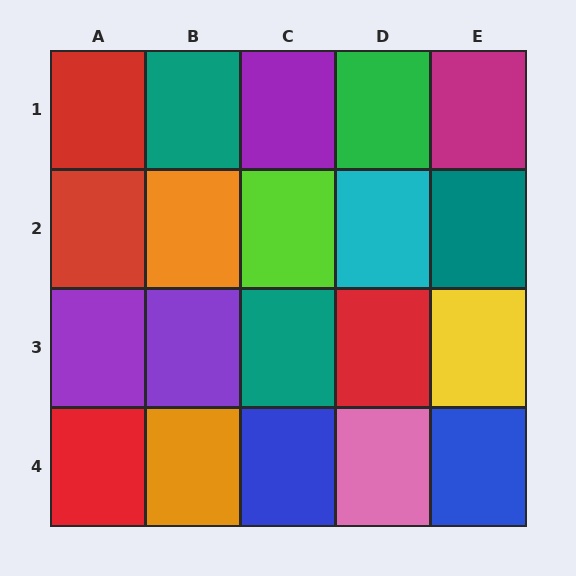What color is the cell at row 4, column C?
Blue.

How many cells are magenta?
1 cell is magenta.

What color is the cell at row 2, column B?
Orange.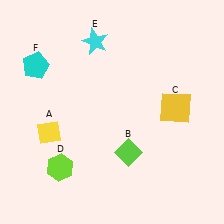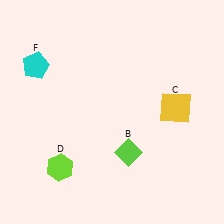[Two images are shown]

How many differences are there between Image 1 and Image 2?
There are 2 differences between the two images.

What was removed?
The yellow diamond (A), the cyan star (E) were removed in Image 2.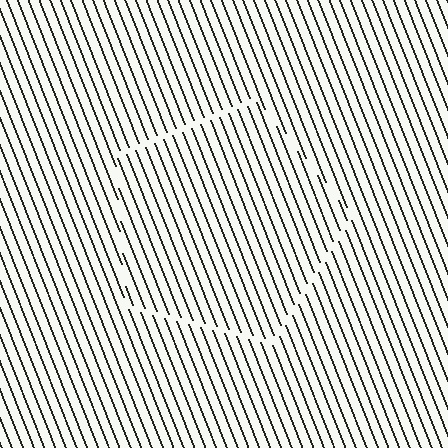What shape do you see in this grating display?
An illusory pentagon. The interior of the shape contains the same grating, shifted by half a period — the contour is defined by the phase discontinuity where line-ends from the inner and outer gratings abut.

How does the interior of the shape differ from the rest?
The interior of the shape contains the same grating, shifted by half a period — the contour is defined by the phase discontinuity where line-ends from the inner and outer gratings abut.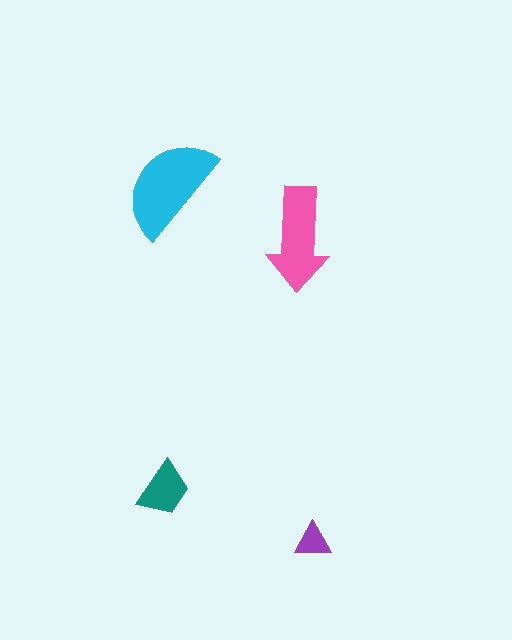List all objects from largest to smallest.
The cyan semicircle, the pink arrow, the teal trapezoid, the purple triangle.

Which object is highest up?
The cyan semicircle is topmost.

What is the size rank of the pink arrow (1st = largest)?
2nd.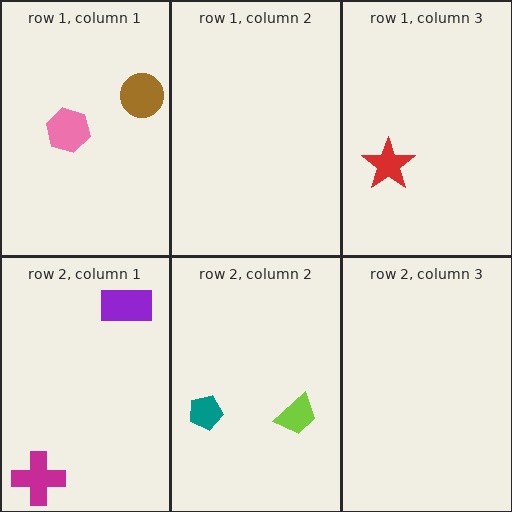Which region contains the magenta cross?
The row 2, column 1 region.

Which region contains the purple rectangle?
The row 2, column 1 region.